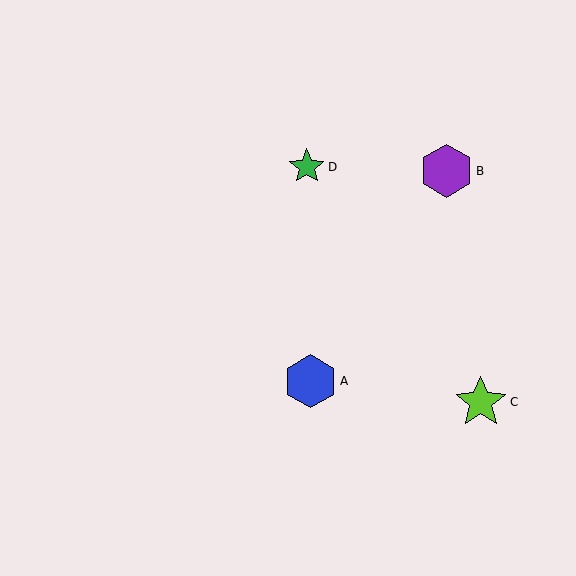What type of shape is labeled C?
Shape C is a lime star.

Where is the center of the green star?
The center of the green star is at (307, 167).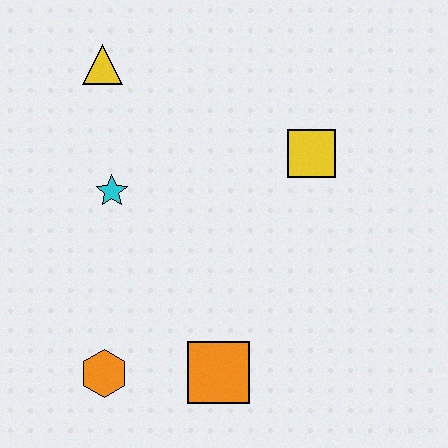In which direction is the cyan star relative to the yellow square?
The cyan star is to the left of the yellow square.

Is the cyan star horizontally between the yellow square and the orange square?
No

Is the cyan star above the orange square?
Yes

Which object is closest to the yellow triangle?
The cyan star is closest to the yellow triangle.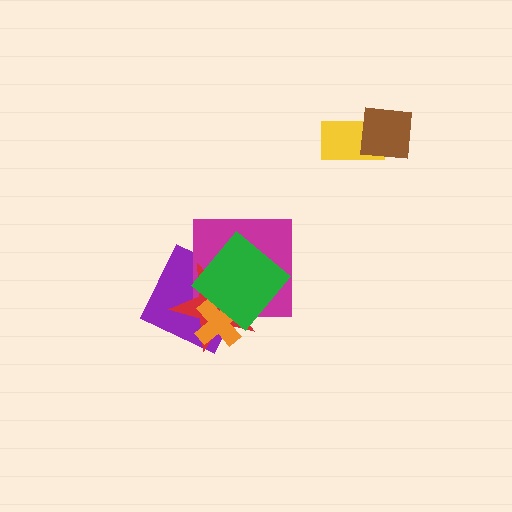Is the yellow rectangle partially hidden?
Yes, it is partially covered by another shape.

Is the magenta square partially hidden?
Yes, it is partially covered by another shape.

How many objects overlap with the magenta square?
4 objects overlap with the magenta square.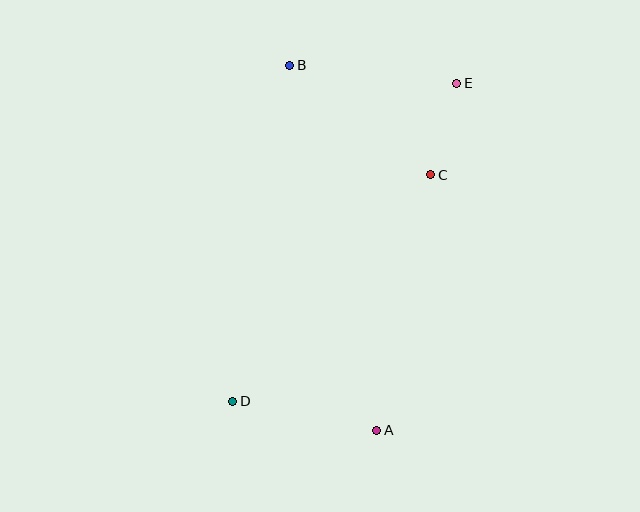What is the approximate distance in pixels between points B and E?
The distance between B and E is approximately 168 pixels.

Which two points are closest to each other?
Points C and E are closest to each other.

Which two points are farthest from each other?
Points D and E are farthest from each other.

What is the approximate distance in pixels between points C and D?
The distance between C and D is approximately 301 pixels.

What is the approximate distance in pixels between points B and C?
The distance between B and C is approximately 179 pixels.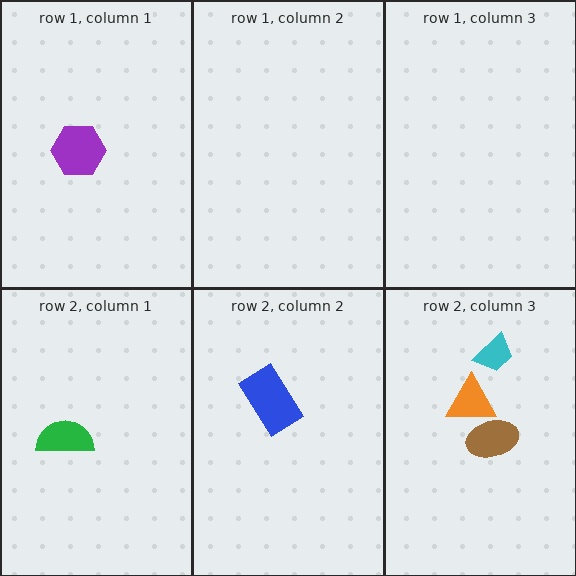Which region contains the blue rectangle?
The row 2, column 2 region.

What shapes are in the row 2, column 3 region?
The brown ellipse, the cyan trapezoid, the orange triangle.